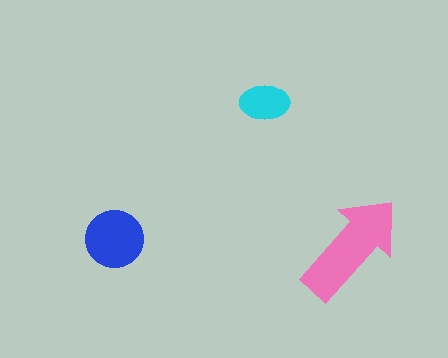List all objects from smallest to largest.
The cyan ellipse, the blue circle, the pink arrow.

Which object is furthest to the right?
The pink arrow is rightmost.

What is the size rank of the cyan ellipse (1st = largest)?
3rd.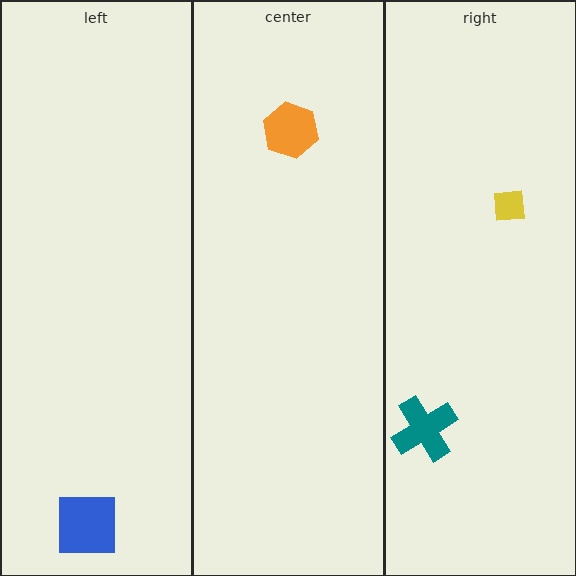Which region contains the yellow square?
The right region.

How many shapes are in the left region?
1.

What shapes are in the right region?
The yellow square, the teal cross.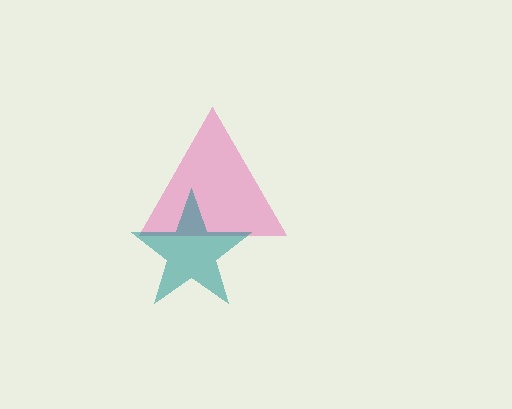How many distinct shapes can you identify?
There are 2 distinct shapes: a pink triangle, a teal star.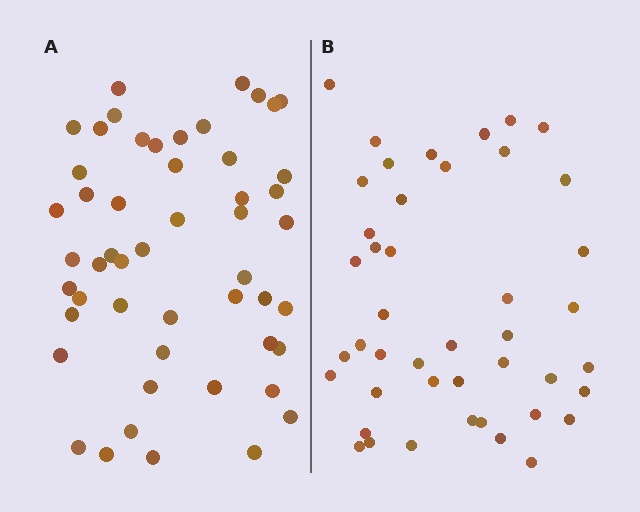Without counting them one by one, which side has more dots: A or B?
Region A (the left region) has more dots.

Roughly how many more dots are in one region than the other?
Region A has roughly 8 or so more dots than region B.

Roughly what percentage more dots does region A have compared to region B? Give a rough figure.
About 15% more.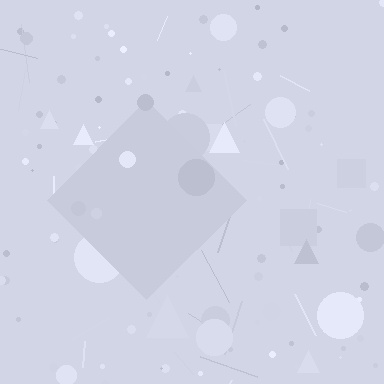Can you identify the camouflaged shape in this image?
The camouflaged shape is a diamond.